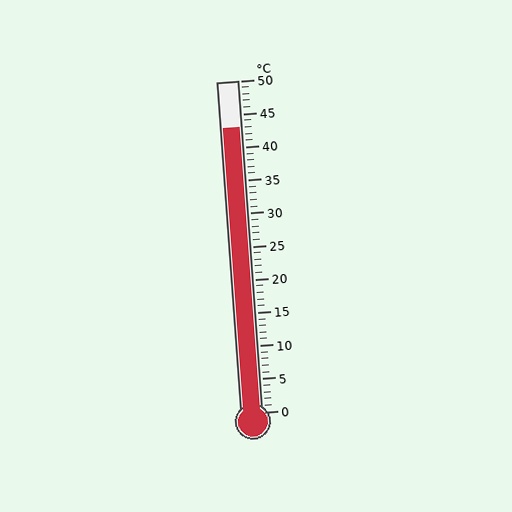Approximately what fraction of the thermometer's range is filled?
The thermometer is filled to approximately 85% of its range.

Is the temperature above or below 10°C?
The temperature is above 10°C.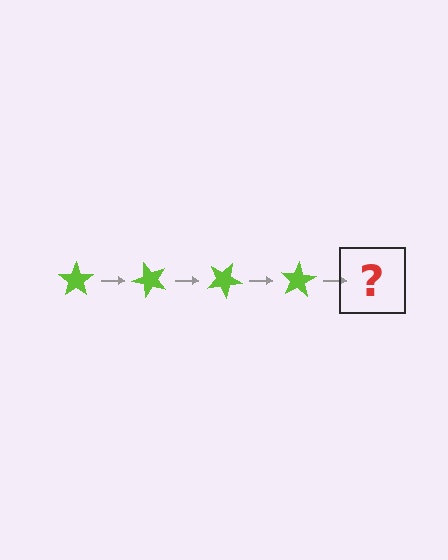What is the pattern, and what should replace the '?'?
The pattern is that the star rotates 50 degrees each step. The '?' should be a lime star rotated 200 degrees.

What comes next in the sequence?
The next element should be a lime star rotated 200 degrees.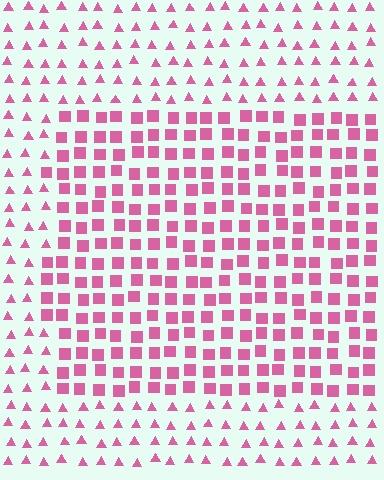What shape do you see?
I see a rectangle.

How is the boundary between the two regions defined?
The boundary is defined by a change in element shape: squares inside vs. triangles outside. All elements share the same color and spacing.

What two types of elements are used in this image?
The image uses squares inside the rectangle region and triangles outside it.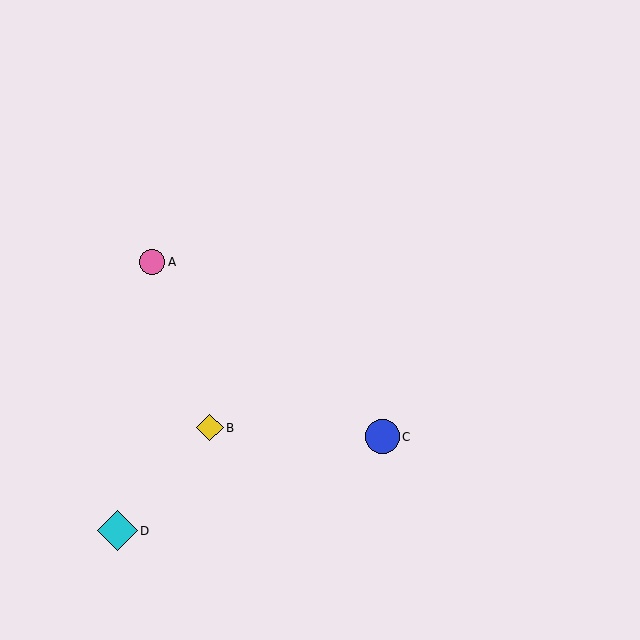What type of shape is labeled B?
Shape B is a yellow diamond.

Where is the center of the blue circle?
The center of the blue circle is at (382, 437).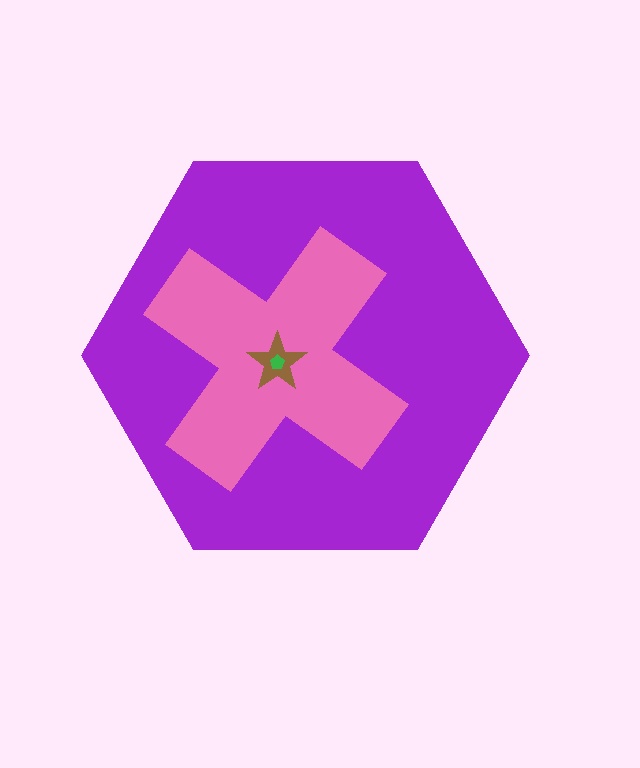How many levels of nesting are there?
4.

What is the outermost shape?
The purple hexagon.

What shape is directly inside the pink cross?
The brown star.